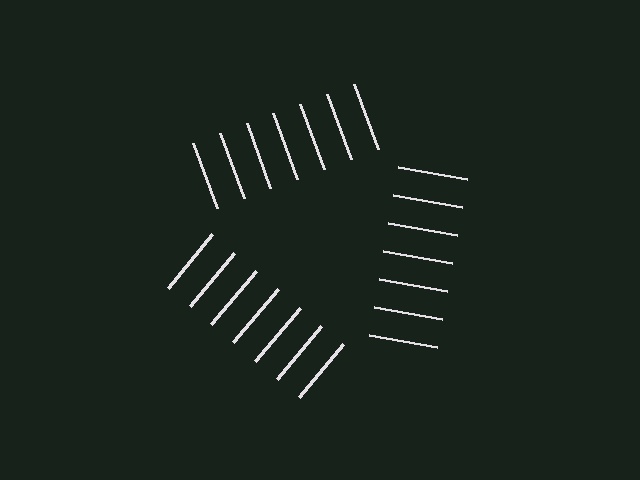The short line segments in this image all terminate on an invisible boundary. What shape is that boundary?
An illusory triangle — the line segments terminate on its edges but no continuous stroke is drawn.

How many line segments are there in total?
21 — 7 along each of the 3 edges.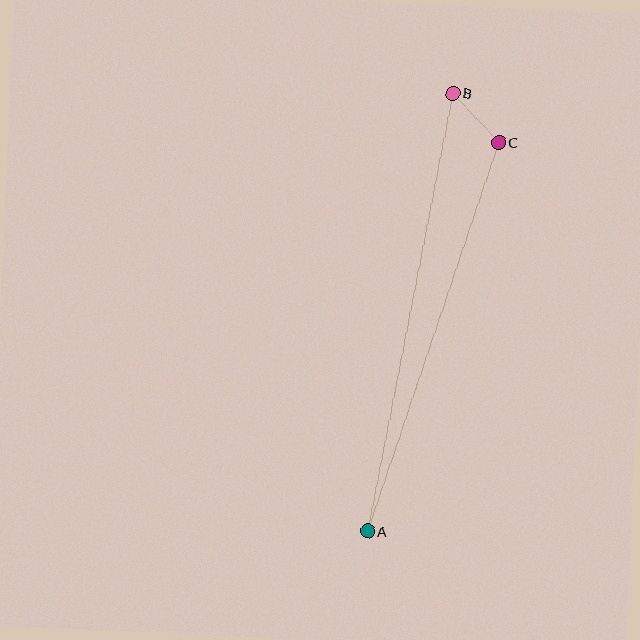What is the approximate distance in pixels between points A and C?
The distance between A and C is approximately 410 pixels.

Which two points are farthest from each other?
Points A and B are farthest from each other.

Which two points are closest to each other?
Points B and C are closest to each other.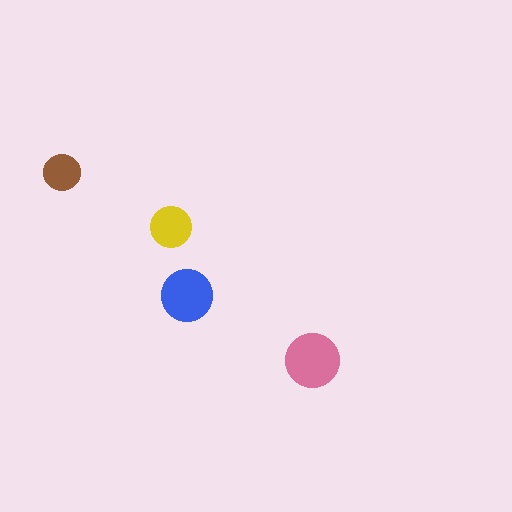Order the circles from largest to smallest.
the pink one, the blue one, the yellow one, the brown one.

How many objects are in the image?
There are 4 objects in the image.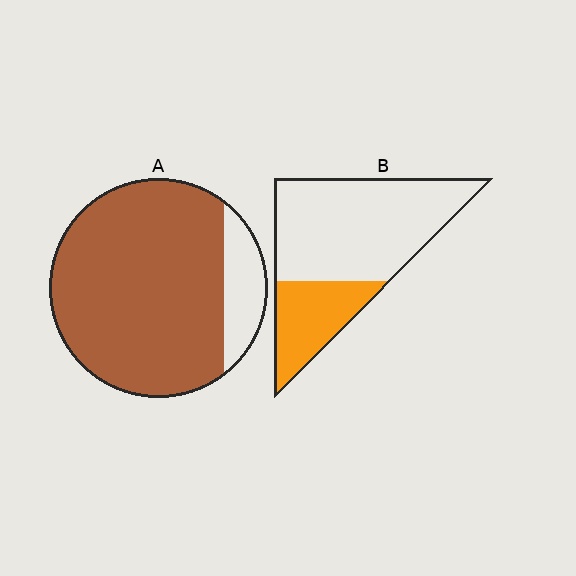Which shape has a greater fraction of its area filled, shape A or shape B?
Shape A.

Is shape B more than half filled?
No.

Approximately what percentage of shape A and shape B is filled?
A is approximately 85% and B is approximately 30%.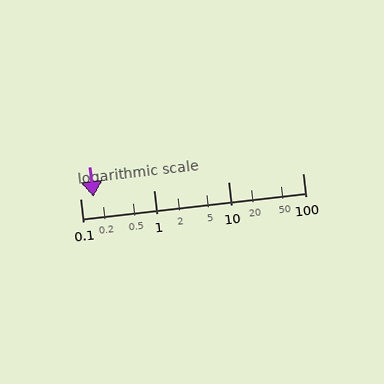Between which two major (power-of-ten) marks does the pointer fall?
The pointer is between 0.1 and 1.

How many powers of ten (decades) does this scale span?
The scale spans 3 decades, from 0.1 to 100.